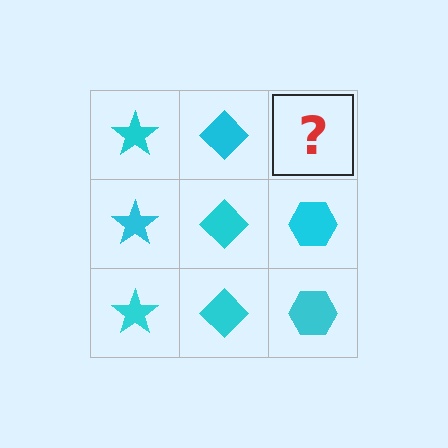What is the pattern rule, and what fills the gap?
The rule is that each column has a consistent shape. The gap should be filled with a cyan hexagon.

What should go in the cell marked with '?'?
The missing cell should contain a cyan hexagon.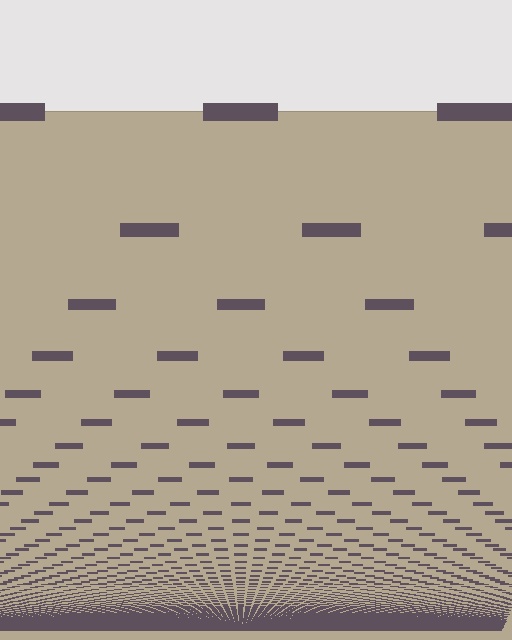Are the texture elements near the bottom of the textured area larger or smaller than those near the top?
Smaller. The gradient is inverted — elements near the bottom are smaller and denser.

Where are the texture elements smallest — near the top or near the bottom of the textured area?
Near the bottom.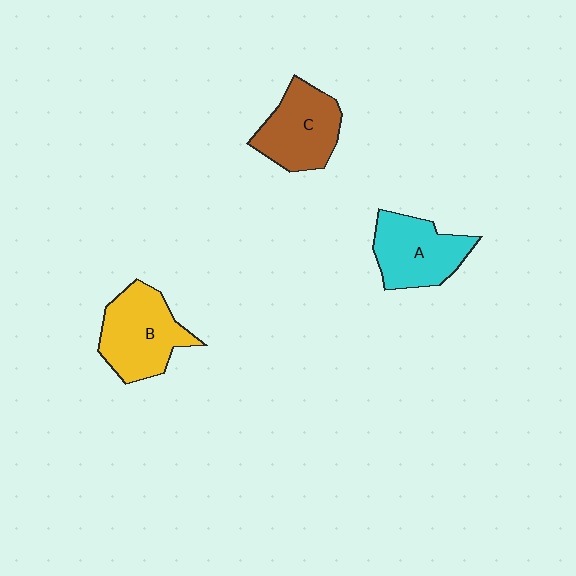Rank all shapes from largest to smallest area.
From largest to smallest: B (yellow), C (brown), A (cyan).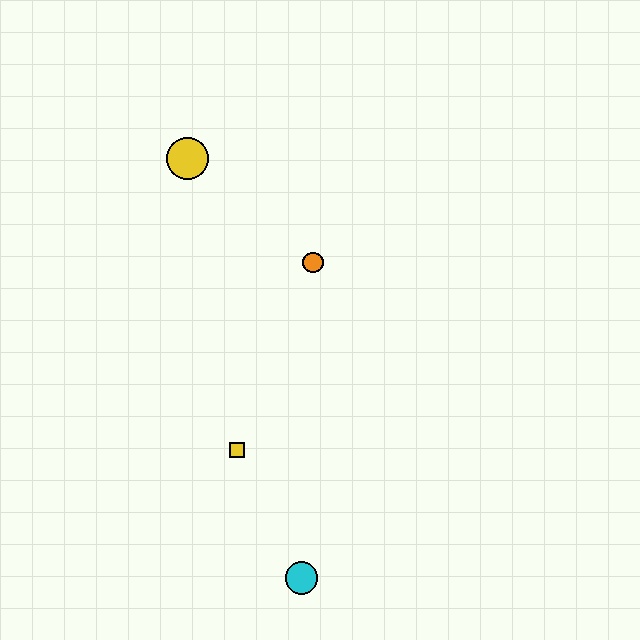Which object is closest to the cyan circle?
The yellow square is closest to the cyan circle.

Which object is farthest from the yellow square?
The yellow circle is farthest from the yellow square.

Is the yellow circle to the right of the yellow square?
No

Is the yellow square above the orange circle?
No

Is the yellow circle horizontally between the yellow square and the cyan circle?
No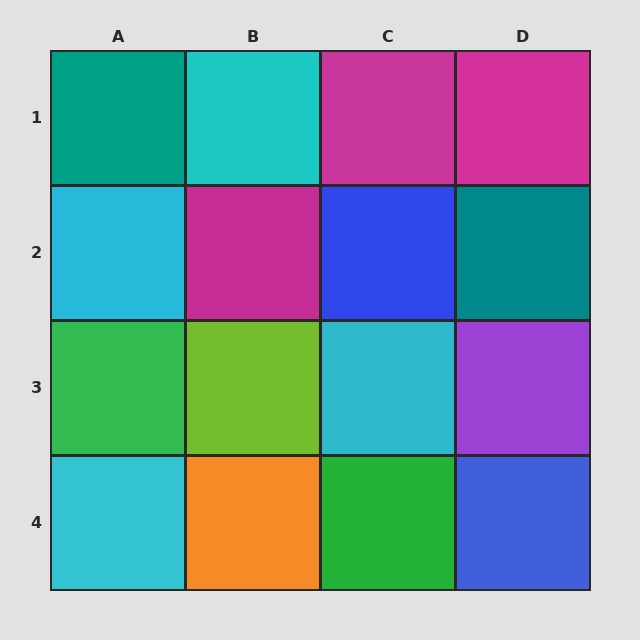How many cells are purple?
1 cell is purple.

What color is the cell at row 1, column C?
Magenta.